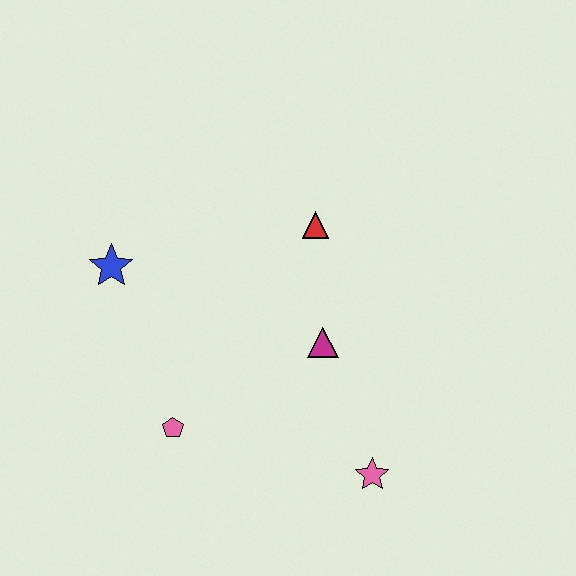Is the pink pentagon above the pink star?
Yes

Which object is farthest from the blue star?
The pink star is farthest from the blue star.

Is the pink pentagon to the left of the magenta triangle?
Yes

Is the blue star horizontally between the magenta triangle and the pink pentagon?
No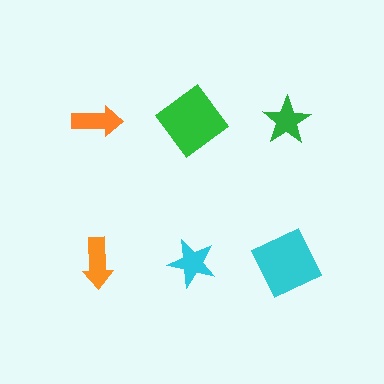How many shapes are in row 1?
3 shapes.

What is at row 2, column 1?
An orange arrow.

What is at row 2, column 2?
A cyan star.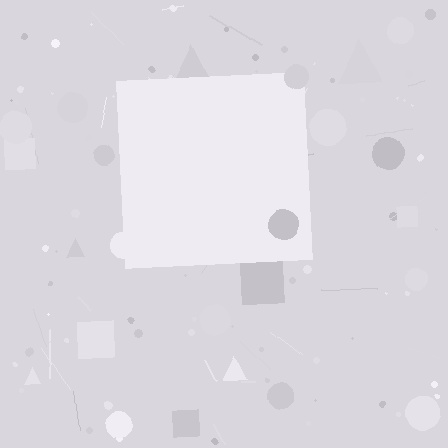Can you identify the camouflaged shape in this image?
The camouflaged shape is a square.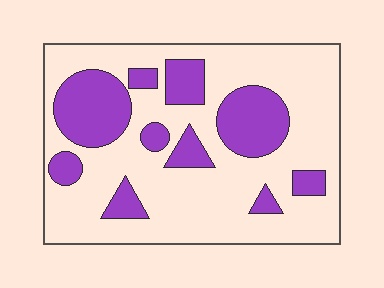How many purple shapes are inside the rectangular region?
10.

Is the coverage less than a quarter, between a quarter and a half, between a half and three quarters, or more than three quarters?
Between a quarter and a half.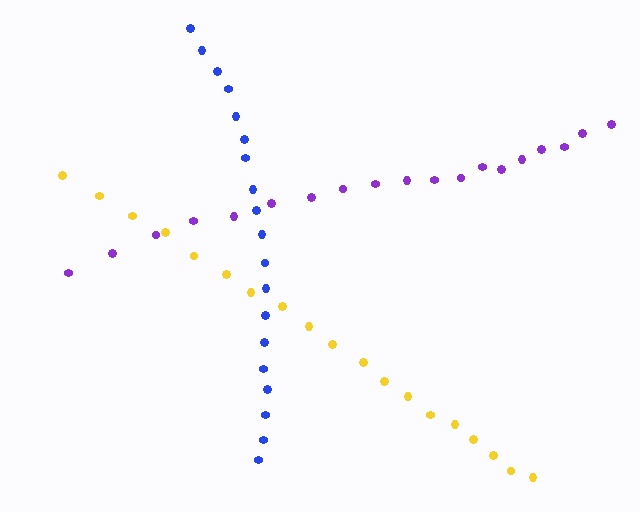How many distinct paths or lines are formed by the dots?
There are 3 distinct paths.